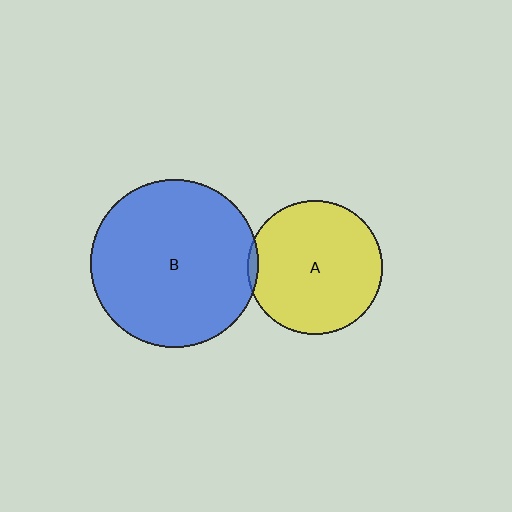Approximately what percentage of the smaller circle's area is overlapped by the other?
Approximately 5%.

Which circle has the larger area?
Circle B (blue).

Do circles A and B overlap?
Yes.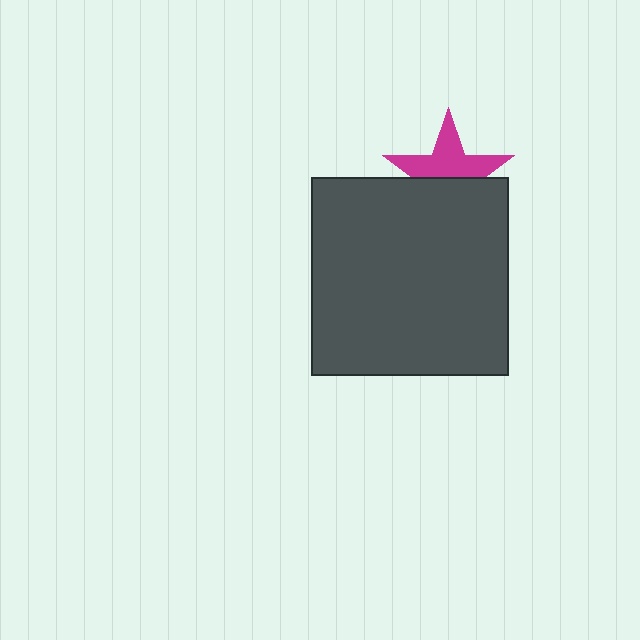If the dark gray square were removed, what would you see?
You would see the complete magenta star.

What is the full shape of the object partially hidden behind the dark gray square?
The partially hidden object is a magenta star.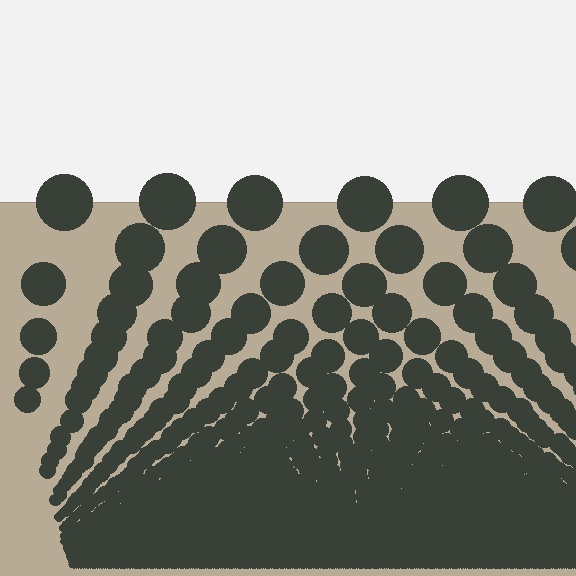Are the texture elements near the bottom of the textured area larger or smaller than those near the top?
Smaller. The gradient is inverted — elements near the bottom are smaller and denser.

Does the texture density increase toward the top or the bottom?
Density increases toward the bottom.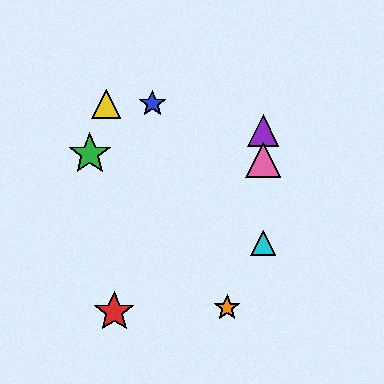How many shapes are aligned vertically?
3 shapes (the purple triangle, the cyan triangle, the pink triangle) are aligned vertically.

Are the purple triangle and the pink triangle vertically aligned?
Yes, both are at x≈264.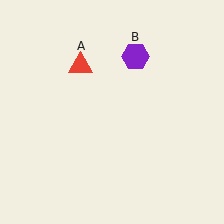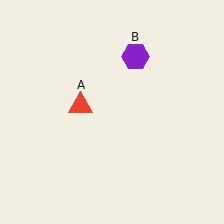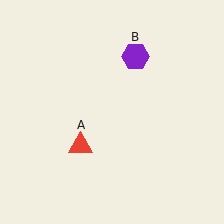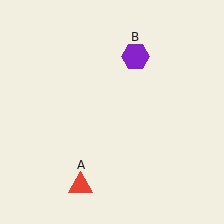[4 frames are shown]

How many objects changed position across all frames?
1 object changed position: red triangle (object A).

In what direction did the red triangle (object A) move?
The red triangle (object A) moved down.